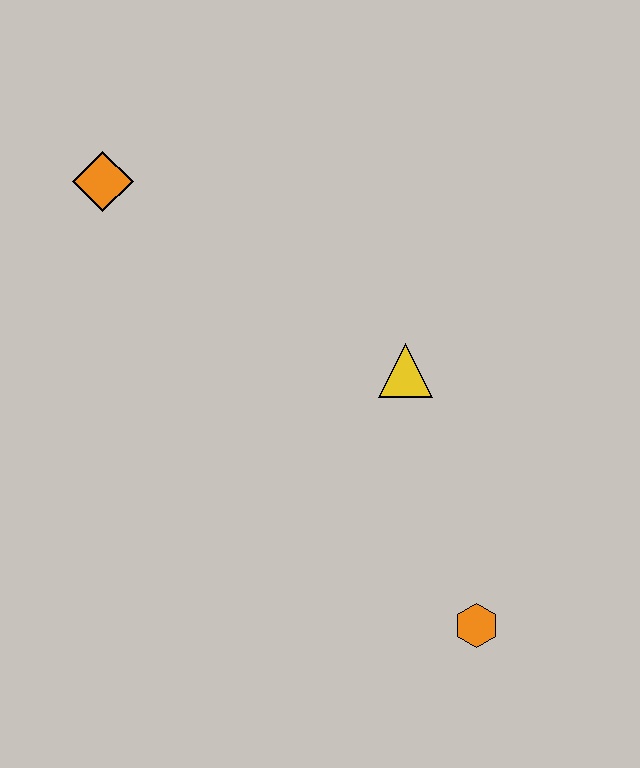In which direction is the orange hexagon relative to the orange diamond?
The orange hexagon is below the orange diamond.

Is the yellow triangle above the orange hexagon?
Yes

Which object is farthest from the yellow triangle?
The orange diamond is farthest from the yellow triangle.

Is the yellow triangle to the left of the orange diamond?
No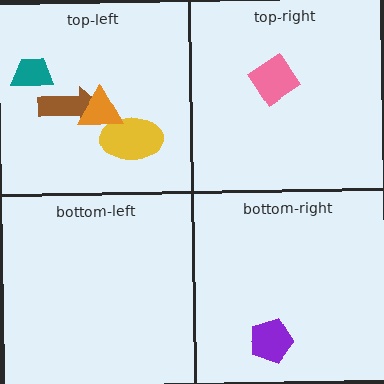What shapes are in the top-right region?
The pink diamond.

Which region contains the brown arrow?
The top-left region.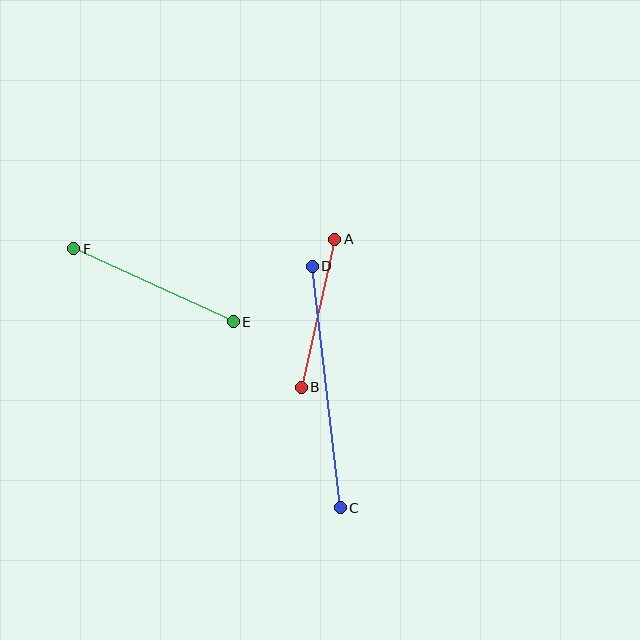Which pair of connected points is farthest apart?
Points C and D are farthest apart.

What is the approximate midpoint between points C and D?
The midpoint is at approximately (326, 387) pixels.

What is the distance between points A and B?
The distance is approximately 152 pixels.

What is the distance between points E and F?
The distance is approximately 175 pixels.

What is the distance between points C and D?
The distance is approximately 243 pixels.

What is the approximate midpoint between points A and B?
The midpoint is at approximately (318, 313) pixels.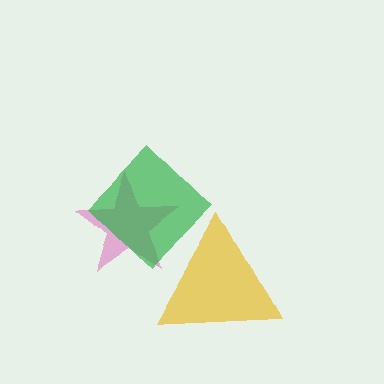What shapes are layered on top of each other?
The layered shapes are: a pink star, a green diamond, a yellow triangle.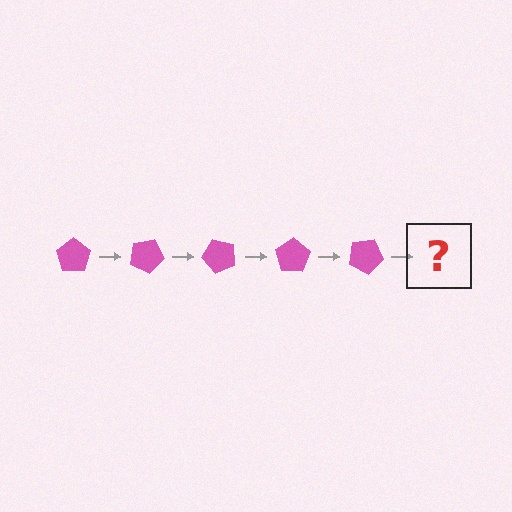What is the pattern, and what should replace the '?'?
The pattern is that the pentagon rotates 25 degrees each step. The '?' should be a pink pentagon rotated 125 degrees.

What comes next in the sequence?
The next element should be a pink pentagon rotated 125 degrees.